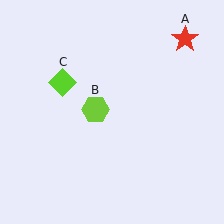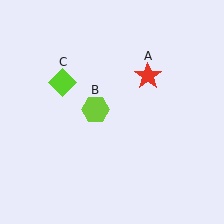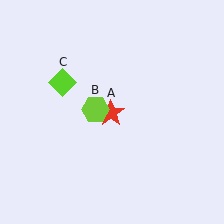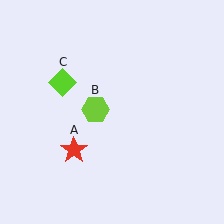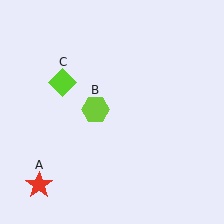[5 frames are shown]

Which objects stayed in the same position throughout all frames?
Lime hexagon (object B) and lime diamond (object C) remained stationary.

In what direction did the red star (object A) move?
The red star (object A) moved down and to the left.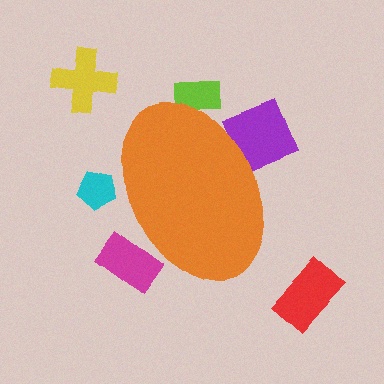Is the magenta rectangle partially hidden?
Yes, the magenta rectangle is partially hidden behind the orange ellipse.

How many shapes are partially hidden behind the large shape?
4 shapes are partially hidden.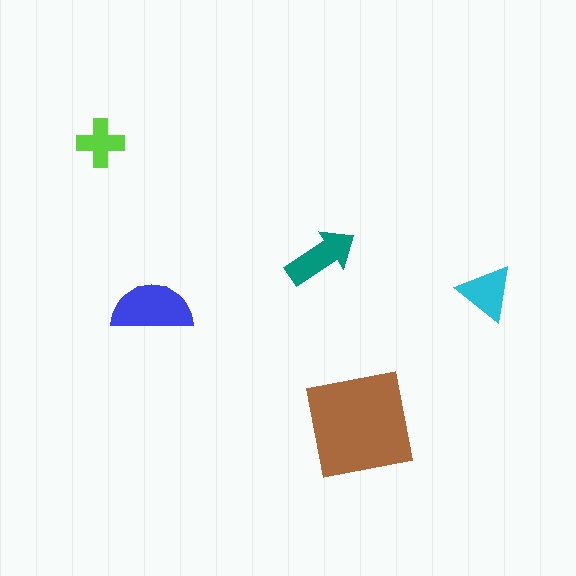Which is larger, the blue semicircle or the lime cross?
The blue semicircle.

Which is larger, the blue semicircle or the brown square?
The brown square.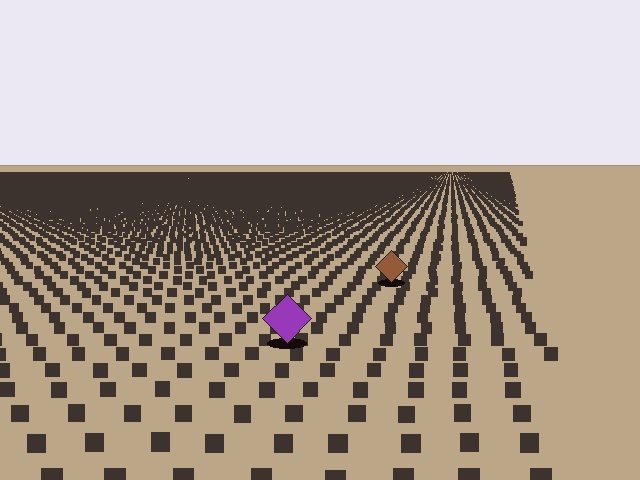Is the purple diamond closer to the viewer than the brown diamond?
Yes. The purple diamond is closer — you can tell from the texture gradient: the ground texture is coarser near it.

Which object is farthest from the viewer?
The brown diamond is farthest from the viewer. It appears smaller and the ground texture around it is denser.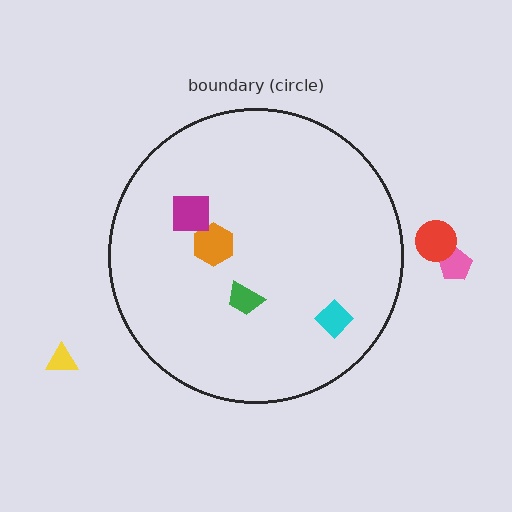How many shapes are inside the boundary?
4 inside, 3 outside.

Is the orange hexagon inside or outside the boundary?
Inside.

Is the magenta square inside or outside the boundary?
Inside.